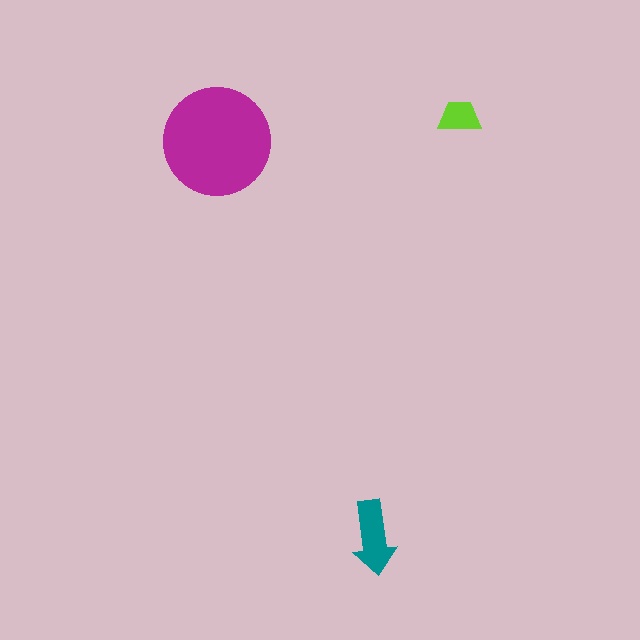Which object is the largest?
The magenta circle.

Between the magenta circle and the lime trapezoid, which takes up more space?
The magenta circle.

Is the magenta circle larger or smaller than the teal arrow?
Larger.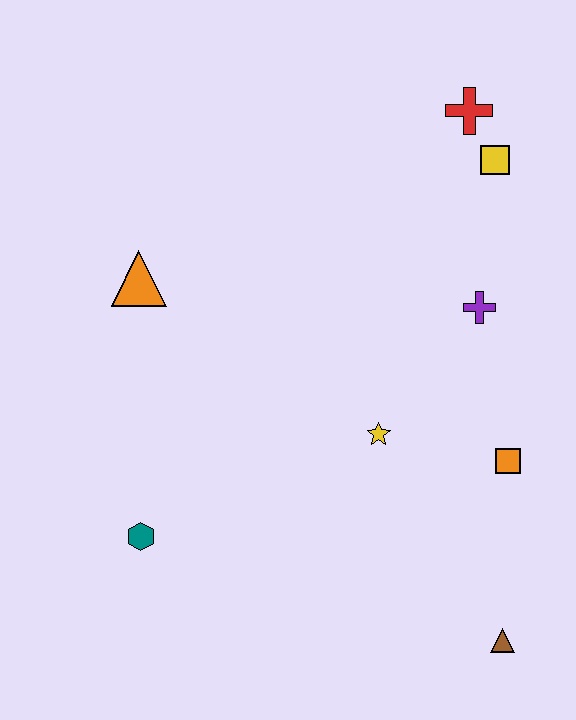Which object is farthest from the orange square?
The orange triangle is farthest from the orange square.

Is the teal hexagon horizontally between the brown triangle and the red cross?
No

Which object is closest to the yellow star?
The orange square is closest to the yellow star.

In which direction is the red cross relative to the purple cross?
The red cross is above the purple cross.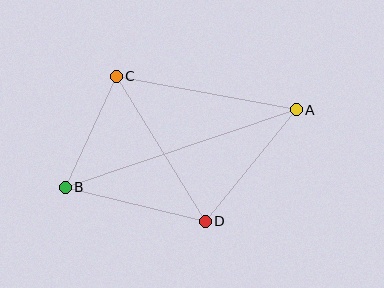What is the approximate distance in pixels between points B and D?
The distance between B and D is approximately 144 pixels.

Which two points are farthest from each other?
Points A and B are farthest from each other.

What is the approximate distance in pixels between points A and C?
The distance between A and C is approximately 183 pixels.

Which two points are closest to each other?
Points B and C are closest to each other.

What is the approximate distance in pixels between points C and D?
The distance between C and D is approximately 170 pixels.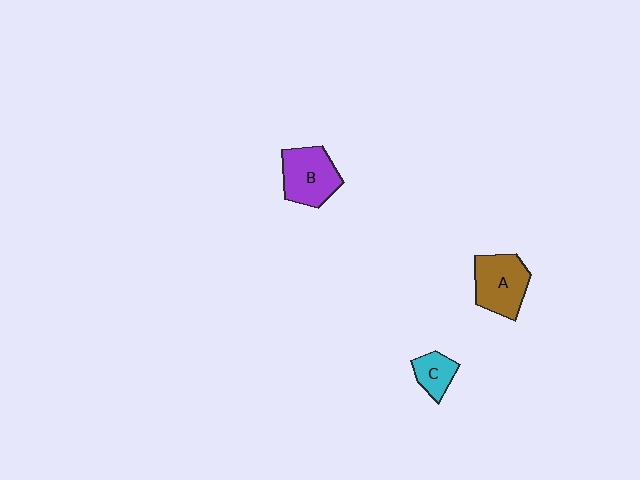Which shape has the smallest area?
Shape C (cyan).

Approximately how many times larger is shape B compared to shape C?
Approximately 1.9 times.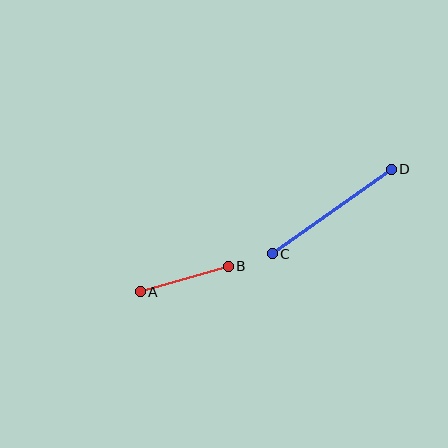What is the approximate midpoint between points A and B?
The midpoint is at approximately (184, 279) pixels.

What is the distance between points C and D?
The distance is approximately 146 pixels.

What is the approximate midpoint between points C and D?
The midpoint is at approximately (332, 212) pixels.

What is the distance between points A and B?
The distance is approximately 92 pixels.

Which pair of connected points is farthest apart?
Points C and D are farthest apart.